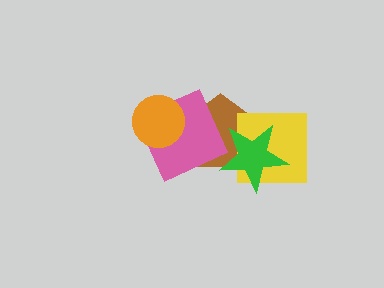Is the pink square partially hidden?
Yes, it is partially covered by another shape.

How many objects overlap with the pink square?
2 objects overlap with the pink square.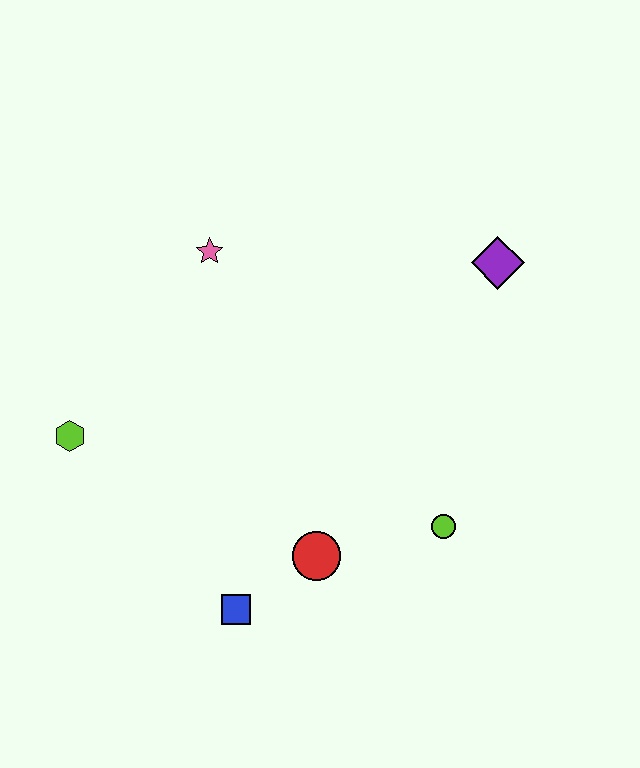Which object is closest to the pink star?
The lime hexagon is closest to the pink star.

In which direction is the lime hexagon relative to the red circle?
The lime hexagon is to the left of the red circle.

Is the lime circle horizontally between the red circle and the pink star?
No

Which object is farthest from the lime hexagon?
The purple diamond is farthest from the lime hexagon.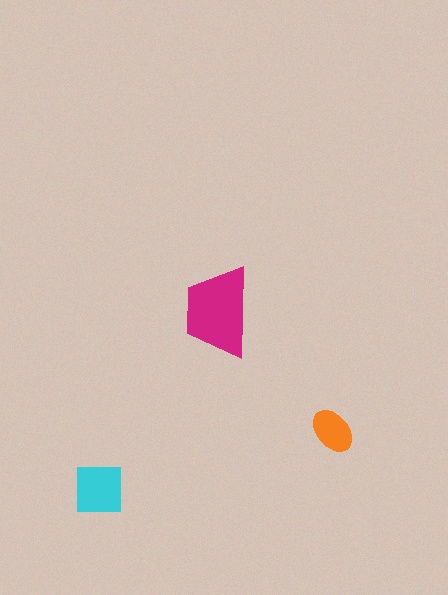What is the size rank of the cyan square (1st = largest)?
2nd.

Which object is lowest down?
The cyan square is bottommost.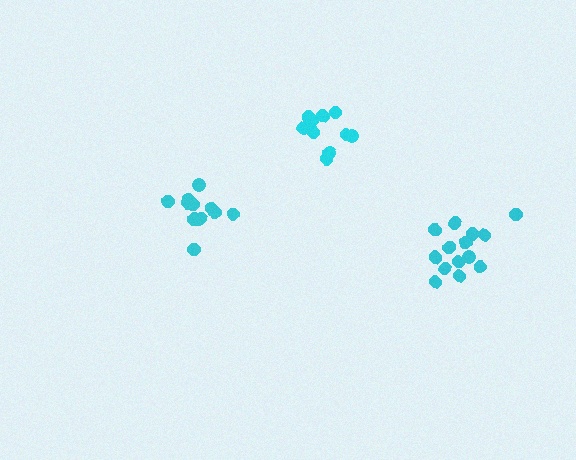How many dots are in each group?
Group 1: 12 dots, Group 2: 11 dots, Group 3: 14 dots (37 total).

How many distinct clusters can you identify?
There are 3 distinct clusters.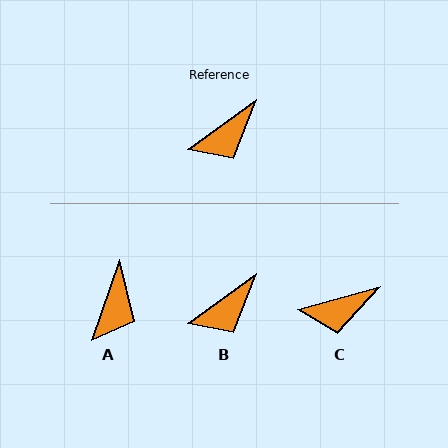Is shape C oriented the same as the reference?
No, it is off by about 20 degrees.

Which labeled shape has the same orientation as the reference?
B.